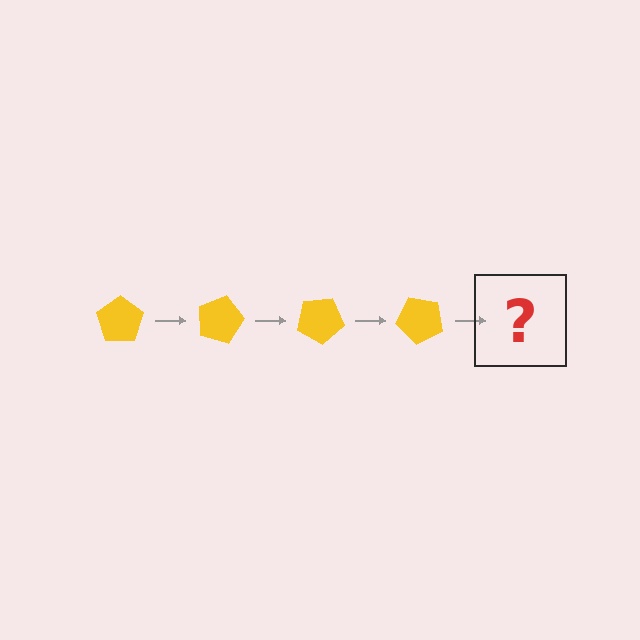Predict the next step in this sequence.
The next step is a yellow pentagon rotated 60 degrees.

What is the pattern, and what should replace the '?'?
The pattern is that the pentagon rotates 15 degrees each step. The '?' should be a yellow pentagon rotated 60 degrees.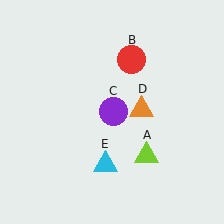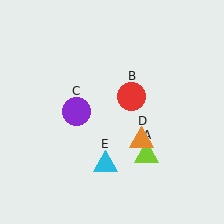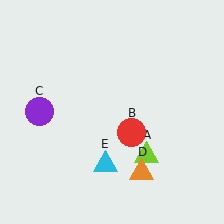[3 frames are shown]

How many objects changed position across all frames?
3 objects changed position: red circle (object B), purple circle (object C), orange triangle (object D).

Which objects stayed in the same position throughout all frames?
Lime triangle (object A) and cyan triangle (object E) remained stationary.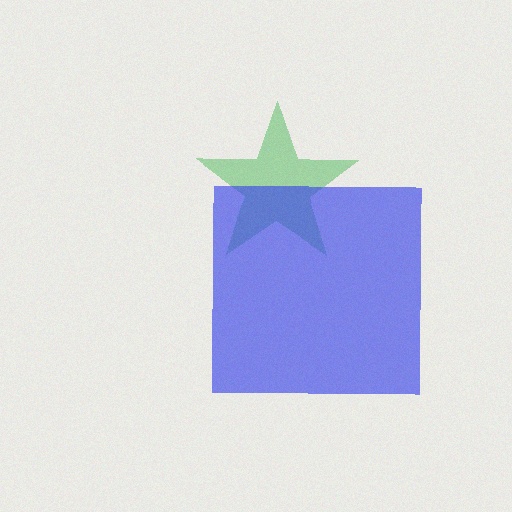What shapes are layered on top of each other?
The layered shapes are: a green star, a blue square.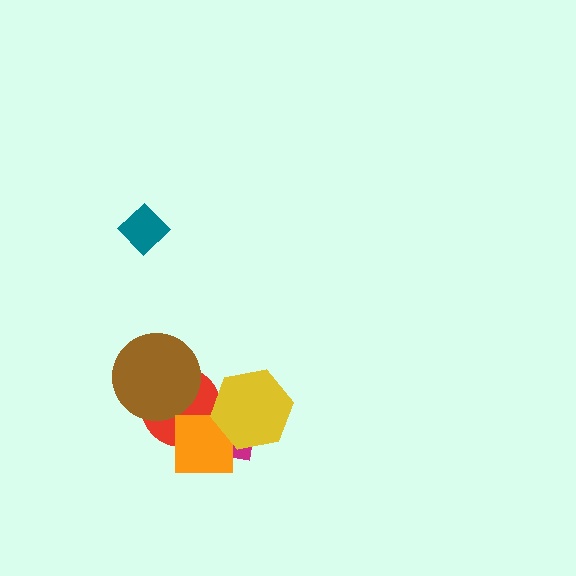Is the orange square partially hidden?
Yes, it is partially covered by another shape.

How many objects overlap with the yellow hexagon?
3 objects overlap with the yellow hexagon.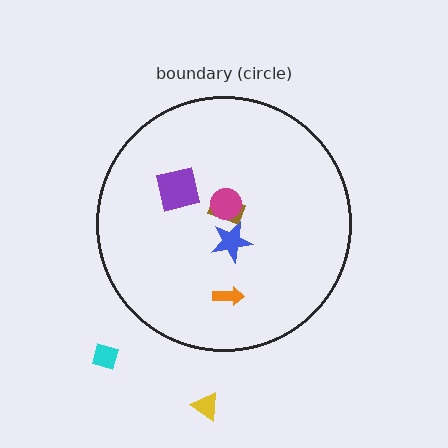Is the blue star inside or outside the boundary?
Inside.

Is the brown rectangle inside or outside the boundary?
Inside.